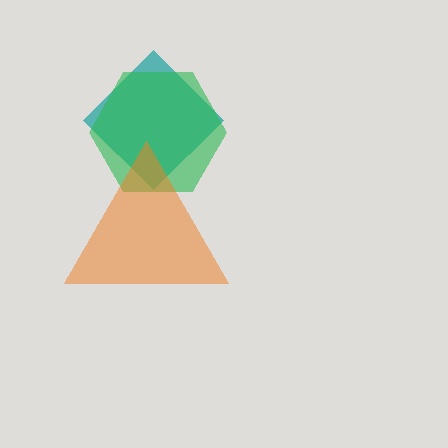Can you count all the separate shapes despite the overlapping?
Yes, there are 3 separate shapes.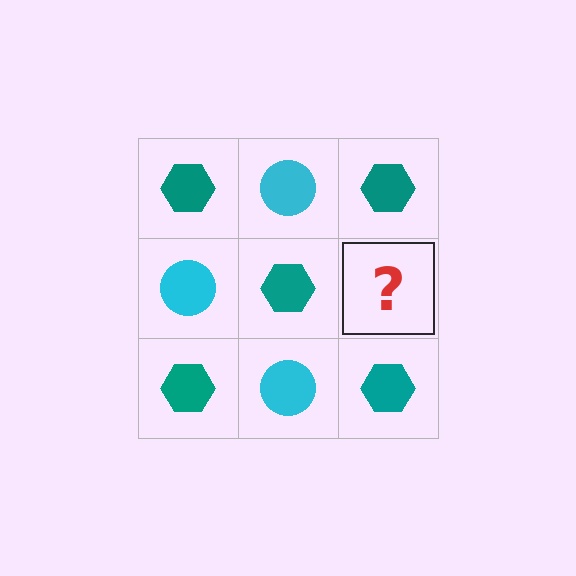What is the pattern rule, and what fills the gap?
The rule is that it alternates teal hexagon and cyan circle in a checkerboard pattern. The gap should be filled with a cyan circle.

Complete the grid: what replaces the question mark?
The question mark should be replaced with a cyan circle.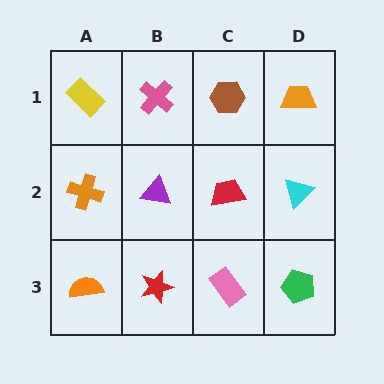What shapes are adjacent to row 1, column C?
A red trapezoid (row 2, column C), a pink cross (row 1, column B), an orange trapezoid (row 1, column D).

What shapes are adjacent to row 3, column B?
A purple triangle (row 2, column B), an orange semicircle (row 3, column A), a pink rectangle (row 3, column C).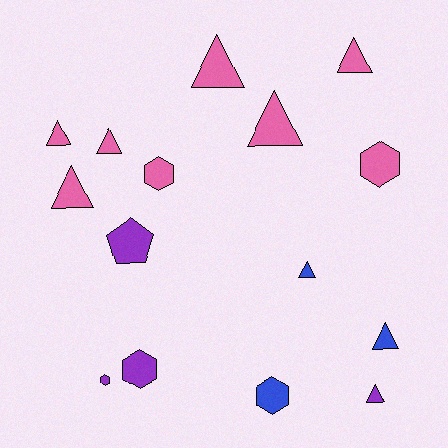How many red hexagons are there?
There are no red hexagons.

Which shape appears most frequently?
Triangle, with 9 objects.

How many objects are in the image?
There are 15 objects.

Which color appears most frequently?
Pink, with 8 objects.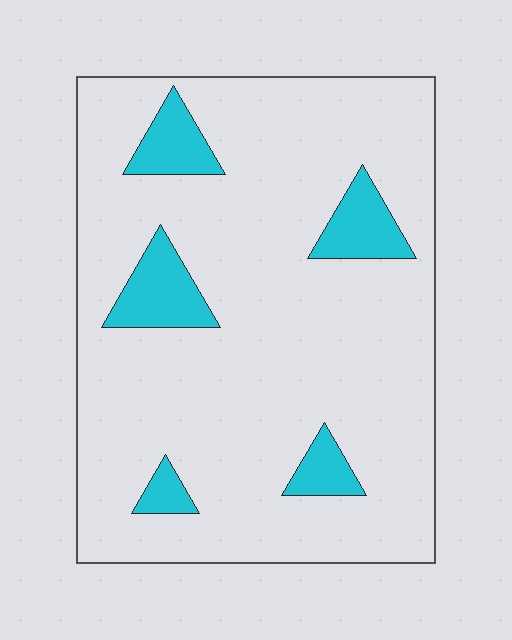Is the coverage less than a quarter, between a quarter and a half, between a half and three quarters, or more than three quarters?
Less than a quarter.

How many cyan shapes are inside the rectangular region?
5.